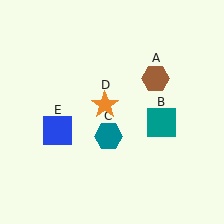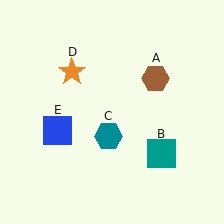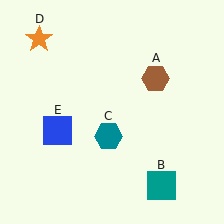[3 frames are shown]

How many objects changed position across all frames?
2 objects changed position: teal square (object B), orange star (object D).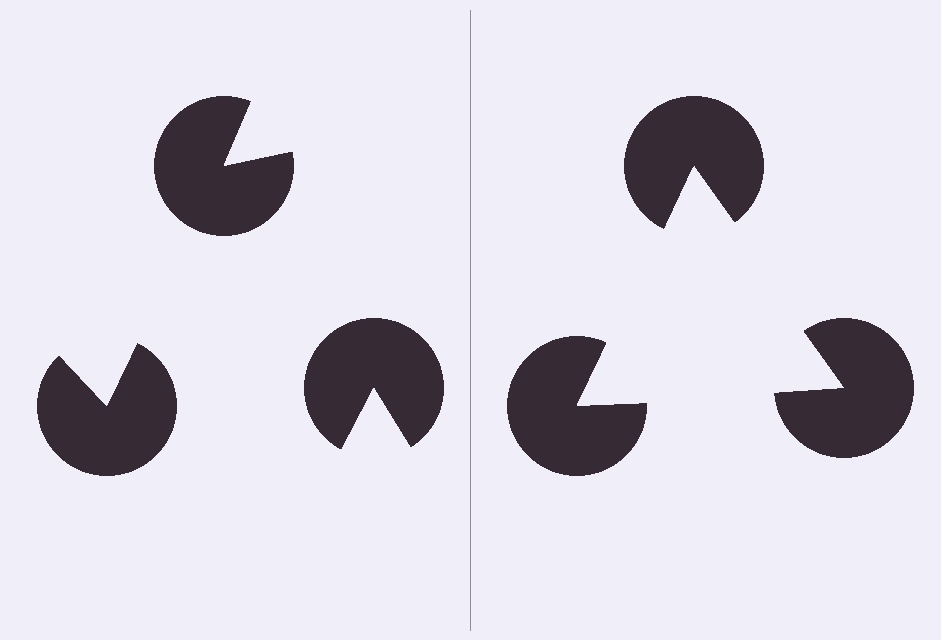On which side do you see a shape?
An illusory triangle appears on the right side. On the left side the wedge cuts are rotated, so no coherent shape forms.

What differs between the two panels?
The pac-man discs are positioned identically on both sides; only the wedge orientations differ. On the right they align to a triangle; on the left they are misaligned.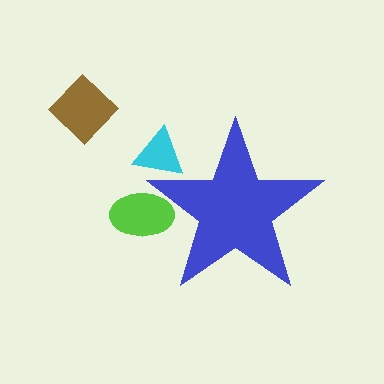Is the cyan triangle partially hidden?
Yes, the cyan triangle is partially hidden behind the blue star.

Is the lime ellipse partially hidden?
Yes, the lime ellipse is partially hidden behind the blue star.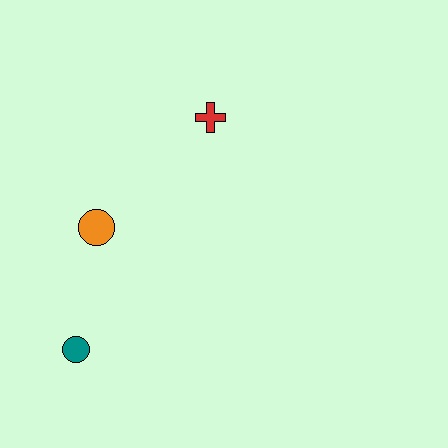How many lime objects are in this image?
There are no lime objects.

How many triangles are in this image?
There are no triangles.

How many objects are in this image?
There are 3 objects.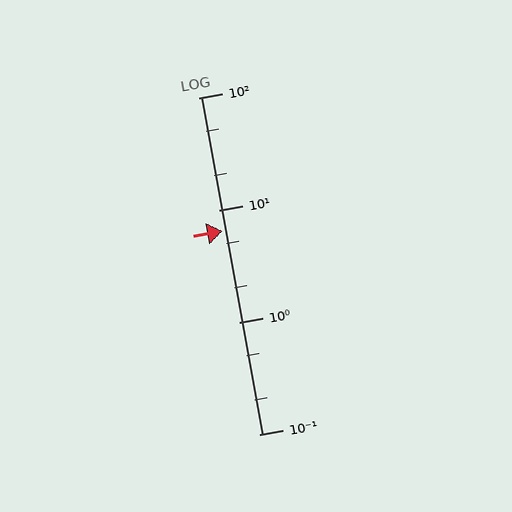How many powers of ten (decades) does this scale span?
The scale spans 3 decades, from 0.1 to 100.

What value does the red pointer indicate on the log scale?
The pointer indicates approximately 6.5.